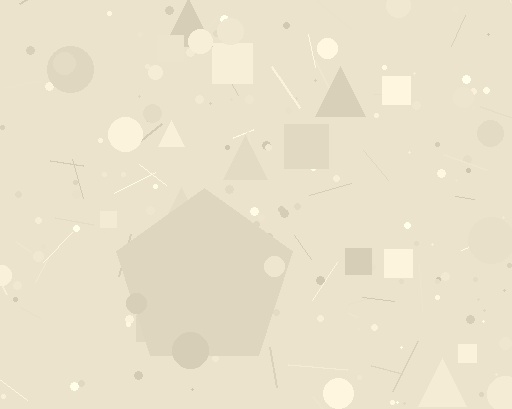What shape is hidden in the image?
A pentagon is hidden in the image.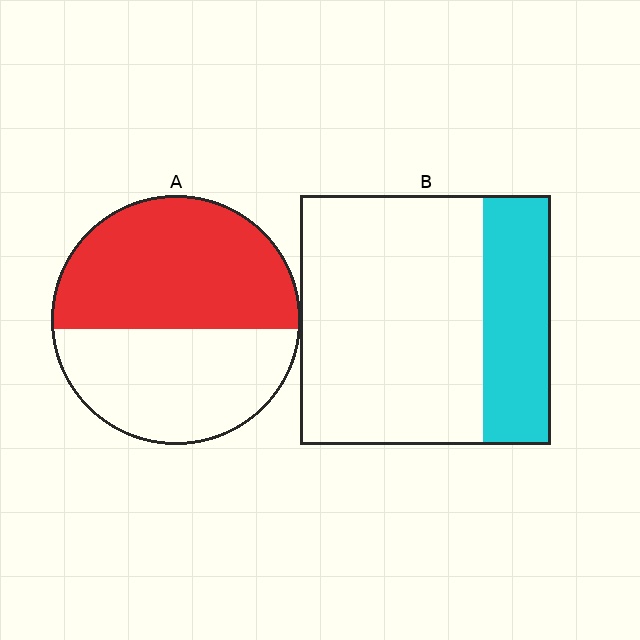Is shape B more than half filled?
No.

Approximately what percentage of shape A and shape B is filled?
A is approximately 55% and B is approximately 25%.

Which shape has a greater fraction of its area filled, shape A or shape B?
Shape A.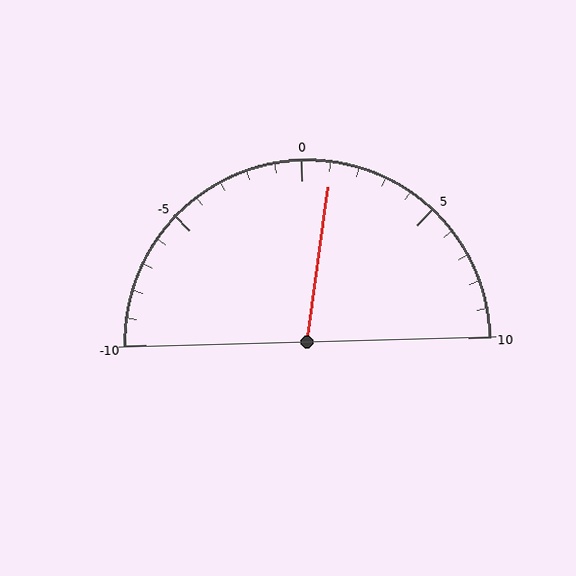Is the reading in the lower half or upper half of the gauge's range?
The reading is in the upper half of the range (-10 to 10).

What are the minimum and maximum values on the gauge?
The gauge ranges from -10 to 10.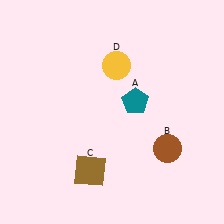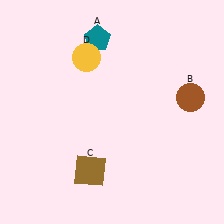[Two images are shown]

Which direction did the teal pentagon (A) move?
The teal pentagon (A) moved up.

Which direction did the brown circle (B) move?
The brown circle (B) moved up.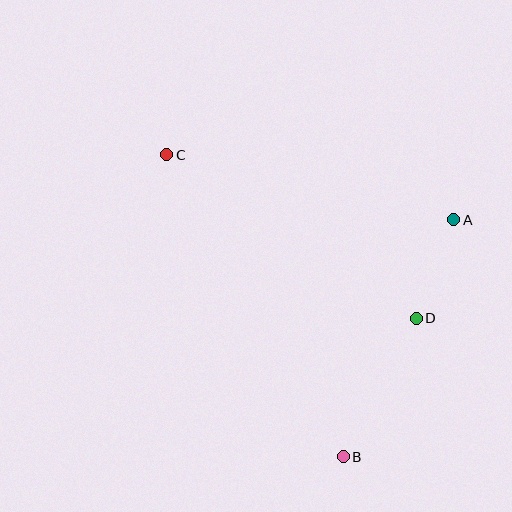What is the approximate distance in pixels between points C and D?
The distance between C and D is approximately 298 pixels.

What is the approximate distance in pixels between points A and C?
The distance between A and C is approximately 294 pixels.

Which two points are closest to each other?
Points A and D are closest to each other.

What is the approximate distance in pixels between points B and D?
The distance between B and D is approximately 157 pixels.